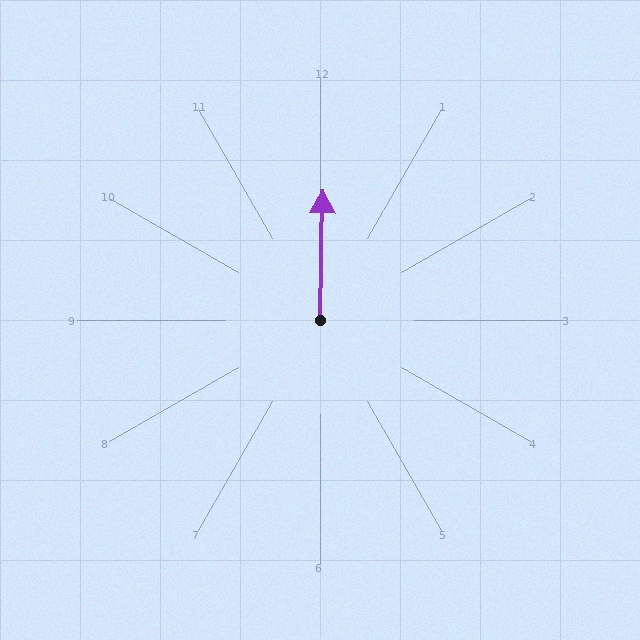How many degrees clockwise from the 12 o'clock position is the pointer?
Approximately 1 degrees.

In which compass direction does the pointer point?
North.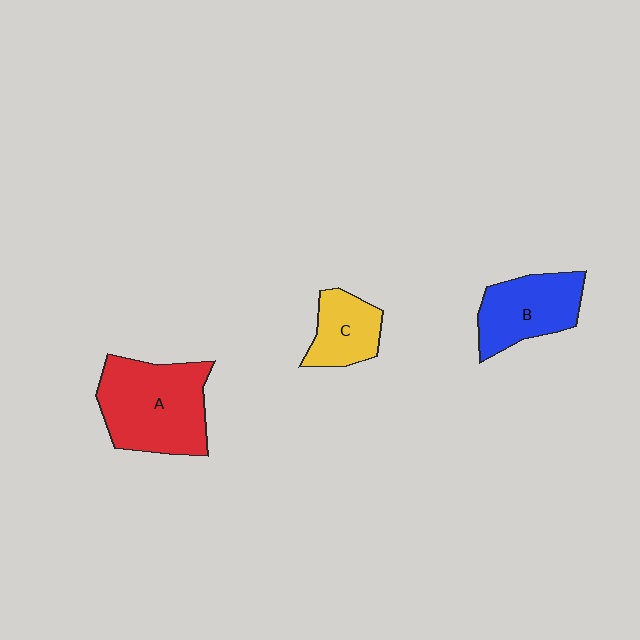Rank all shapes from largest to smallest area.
From largest to smallest: A (red), B (blue), C (yellow).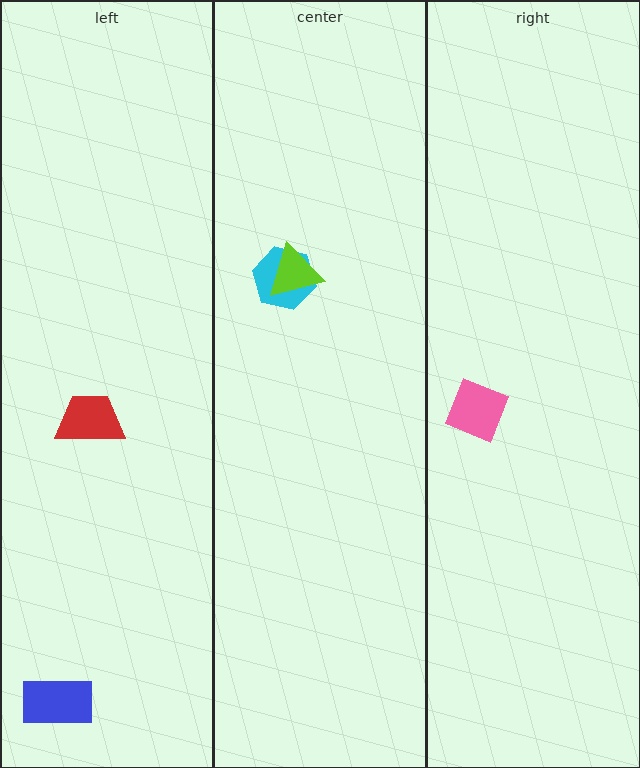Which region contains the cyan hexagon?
The center region.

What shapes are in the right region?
The pink square.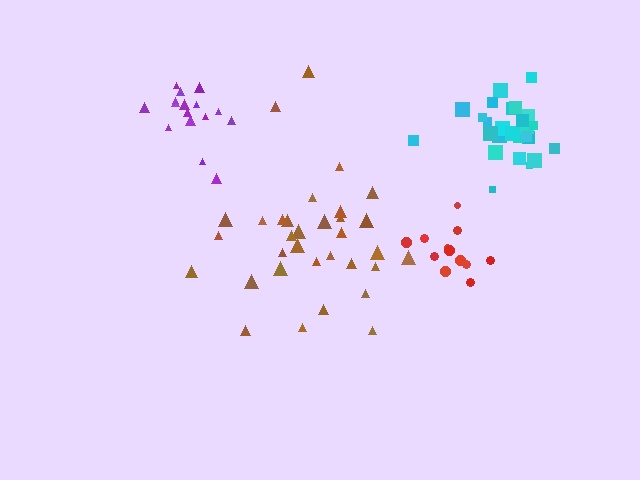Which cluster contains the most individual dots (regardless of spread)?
Brown (33).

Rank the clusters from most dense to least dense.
cyan, purple, red, brown.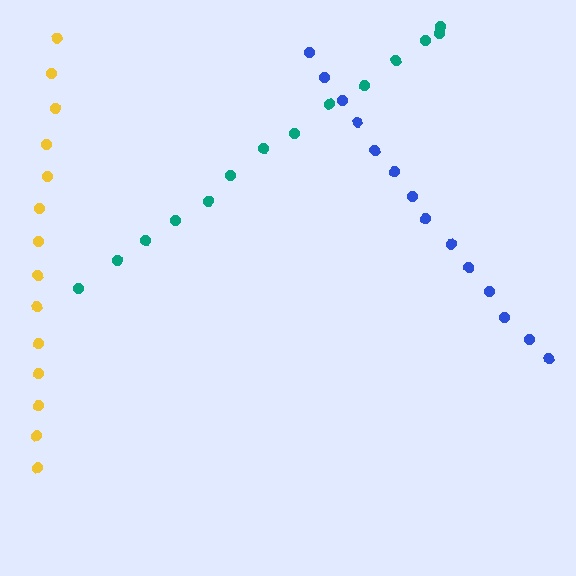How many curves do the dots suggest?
There are 3 distinct paths.